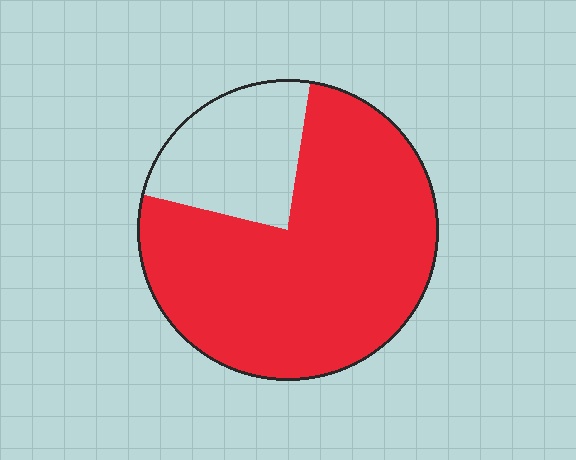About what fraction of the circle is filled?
About three quarters (3/4).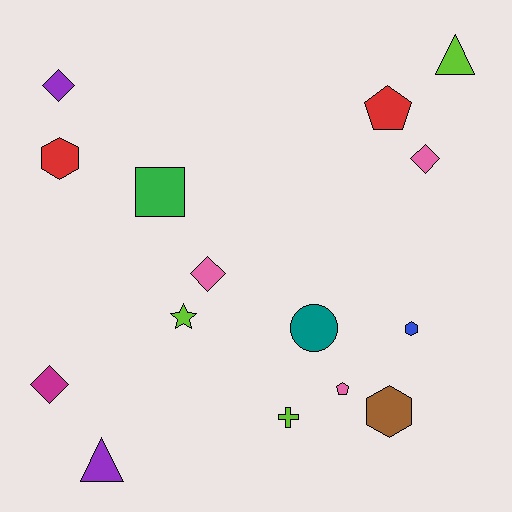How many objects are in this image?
There are 15 objects.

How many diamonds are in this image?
There are 4 diamonds.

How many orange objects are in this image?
There are no orange objects.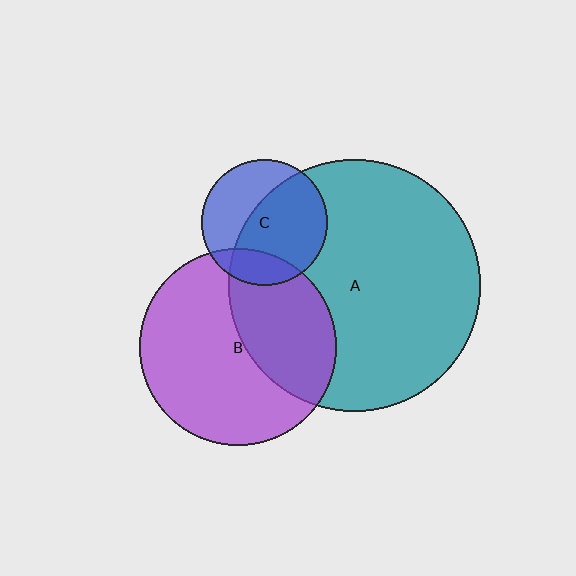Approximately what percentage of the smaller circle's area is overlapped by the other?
Approximately 60%.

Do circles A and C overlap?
Yes.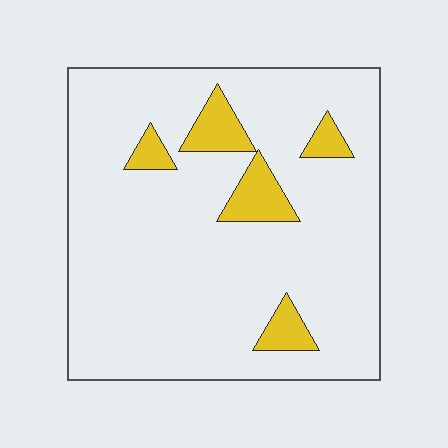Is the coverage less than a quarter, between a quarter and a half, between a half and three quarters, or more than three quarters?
Less than a quarter.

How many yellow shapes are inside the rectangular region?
5.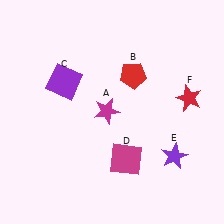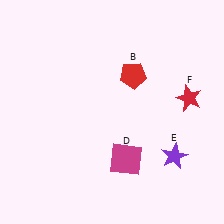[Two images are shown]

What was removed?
The magenta star (A), the purple square (C) were removed in Image 2.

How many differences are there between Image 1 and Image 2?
There are 2 differences between the two images.